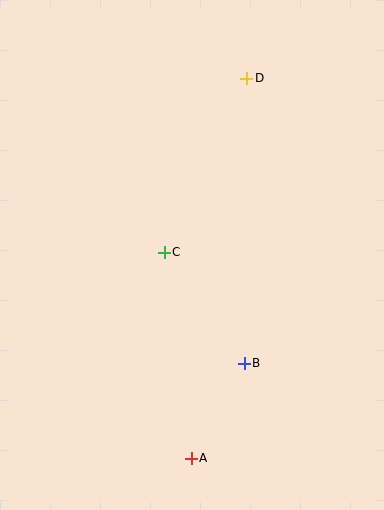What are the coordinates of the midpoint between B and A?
The midpoint between B and A is at (218, 411).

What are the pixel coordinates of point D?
Point D is at (247, 78).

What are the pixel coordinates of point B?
Point B is at (244, 363).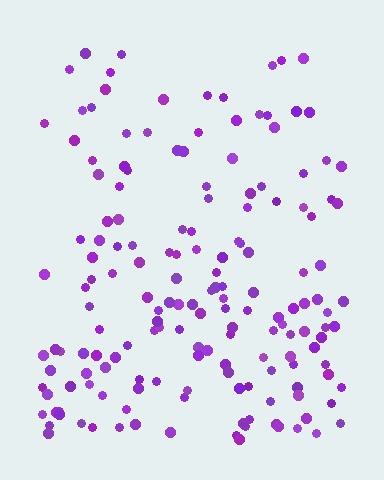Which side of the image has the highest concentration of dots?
The bottom.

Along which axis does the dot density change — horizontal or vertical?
Vertical.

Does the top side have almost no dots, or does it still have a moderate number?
Still a moderate number, just noticeably fewer than the bottom.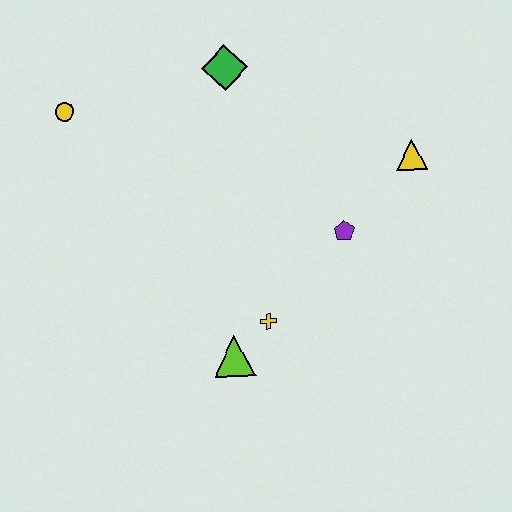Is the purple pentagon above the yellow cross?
Yes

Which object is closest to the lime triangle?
The yellow cross is closest to the lime triangle.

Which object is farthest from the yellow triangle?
The yellow circle is farthest from the yellow triangle.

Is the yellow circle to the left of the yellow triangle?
Yes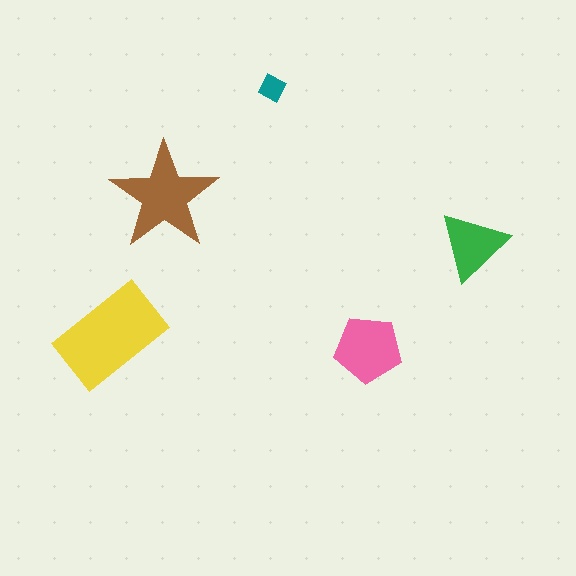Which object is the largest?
The yellow rectangle.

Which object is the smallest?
The teal diamond.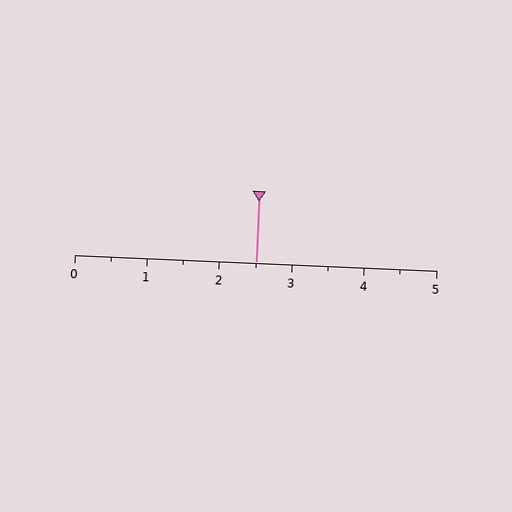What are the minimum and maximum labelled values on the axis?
The axis runs from 0 to 5.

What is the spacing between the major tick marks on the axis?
The major ticks are spaced 1 apart.